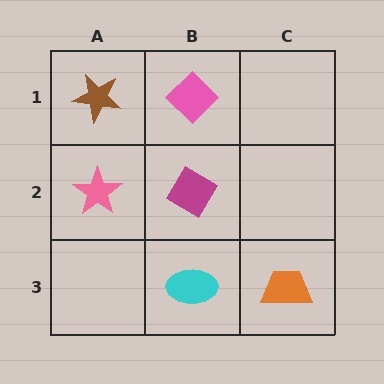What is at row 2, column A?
A pink star.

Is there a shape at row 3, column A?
No, that cell is empty.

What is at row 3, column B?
A cyan ellipse.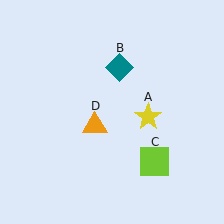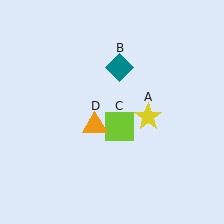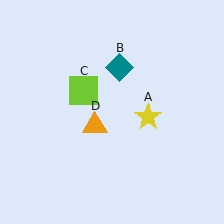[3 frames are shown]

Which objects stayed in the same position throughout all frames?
Yellow star (object A) and teal diamond (object B) and orange triangle (object D) remained stationary.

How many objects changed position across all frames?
1 object changed position: lime square (object C).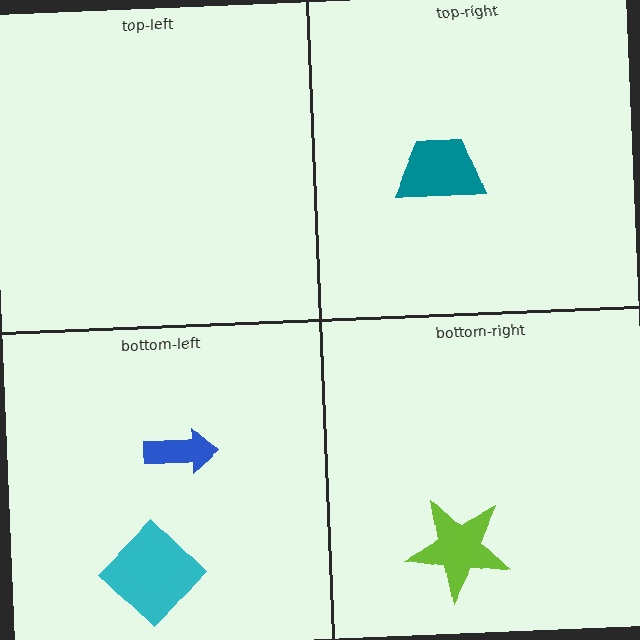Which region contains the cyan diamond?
The bottom-left region.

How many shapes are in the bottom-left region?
2.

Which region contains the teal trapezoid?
The top-right region.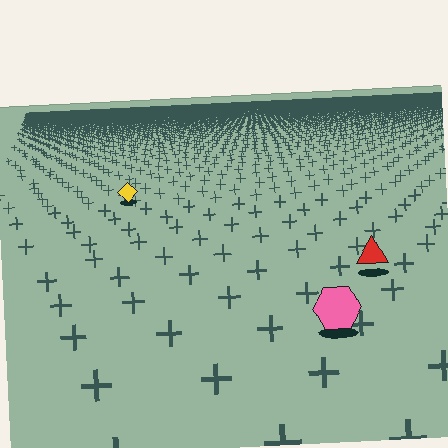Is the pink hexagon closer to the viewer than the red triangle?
Yes. The pink hexagon is closer — you can tell from the texture gradient: the ground texture is coarser near it.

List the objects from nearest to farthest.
From nearest to farthest: the pink hexagon, the red triangle, the yellow diamond.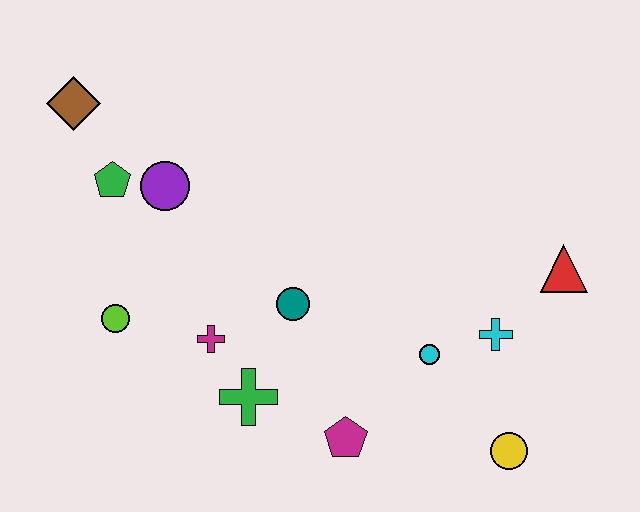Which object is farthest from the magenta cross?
The red triangle is farthest from the magenta cross.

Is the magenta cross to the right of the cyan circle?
No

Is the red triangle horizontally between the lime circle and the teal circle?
No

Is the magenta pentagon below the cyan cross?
Yes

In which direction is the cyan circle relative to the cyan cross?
The cyan circle is to the left of the cyan cross.